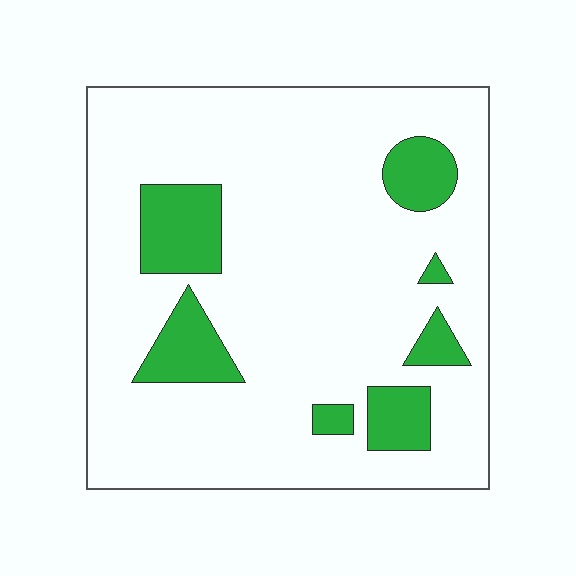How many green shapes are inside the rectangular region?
7.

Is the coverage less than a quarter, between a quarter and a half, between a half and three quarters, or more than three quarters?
Less than a quarter.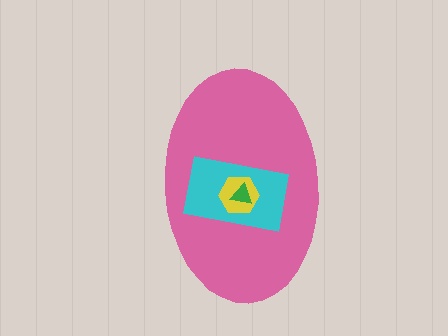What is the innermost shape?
The green triangle.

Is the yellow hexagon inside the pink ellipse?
Yes.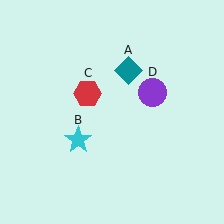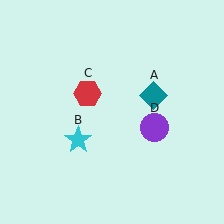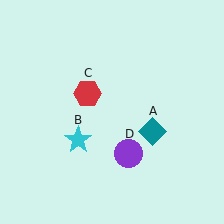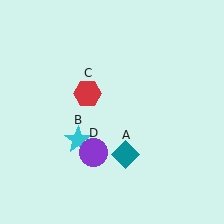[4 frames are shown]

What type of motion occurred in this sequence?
The teal diamond (object A), purple circle (object D) rotated clockwise around the center of the scene.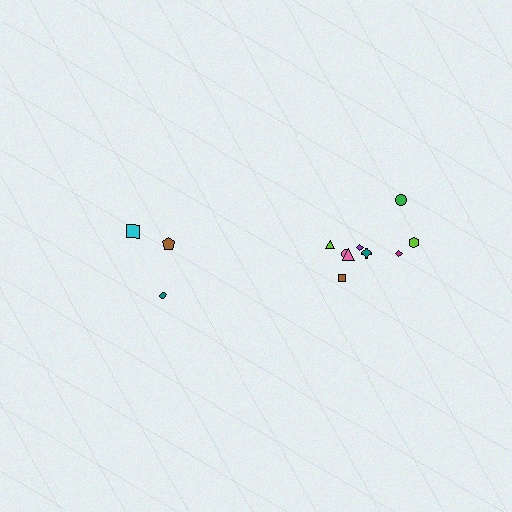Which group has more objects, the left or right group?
The right group.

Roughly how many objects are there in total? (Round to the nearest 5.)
Roughly 15 objects in total.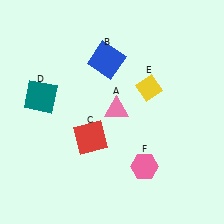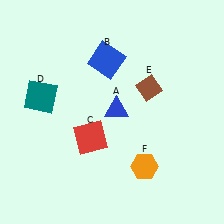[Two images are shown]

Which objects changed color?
A changed from pink to blue. E changed from yellow to brown. F changed from pink to orange.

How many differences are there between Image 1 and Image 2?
There are 3 differences between the two images.